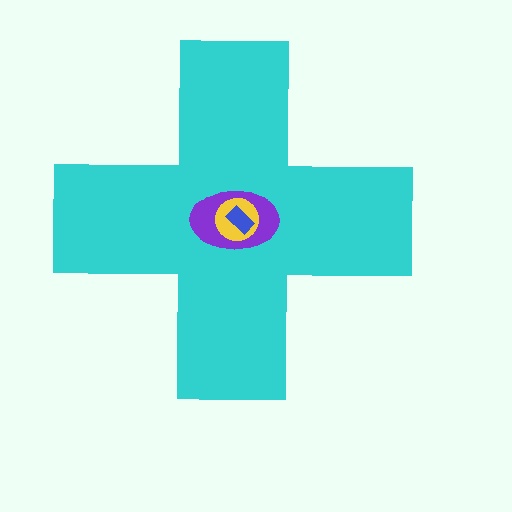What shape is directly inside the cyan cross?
The purple ellipse.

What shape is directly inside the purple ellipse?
The yellow circle.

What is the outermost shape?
The cyan cross.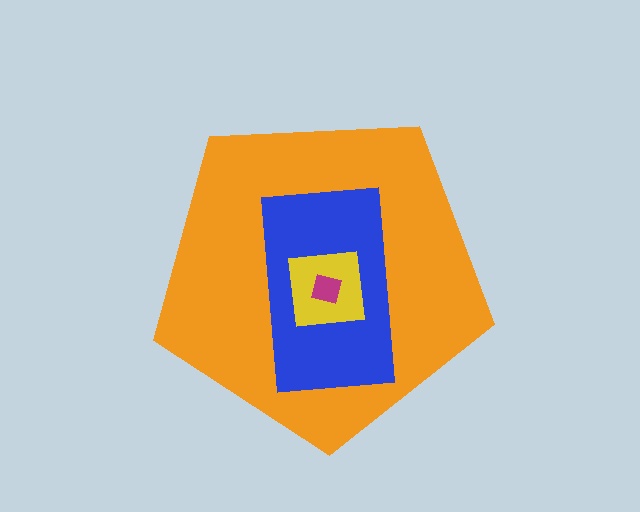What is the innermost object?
The magenta square.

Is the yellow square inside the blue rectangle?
Yes.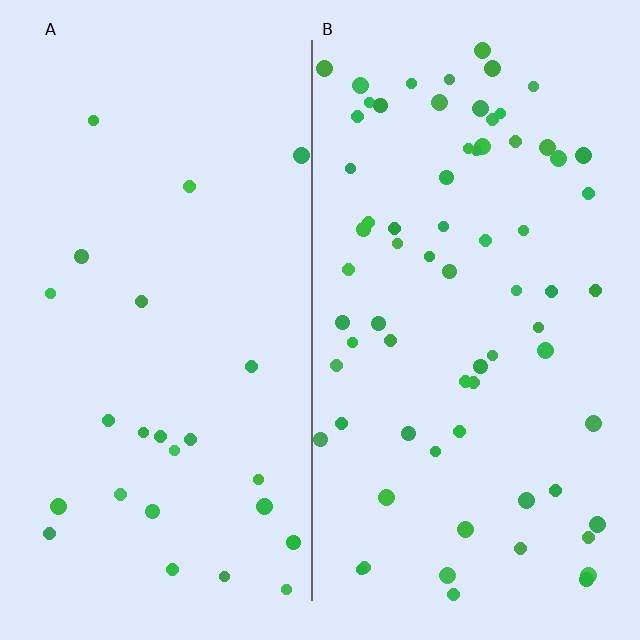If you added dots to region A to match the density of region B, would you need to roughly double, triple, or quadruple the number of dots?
Approximately triple.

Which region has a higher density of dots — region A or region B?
B (the right).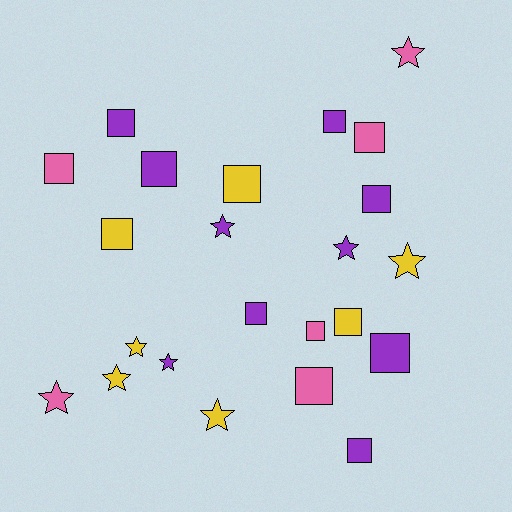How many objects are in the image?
There are 23 objects.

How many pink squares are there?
There are 4 pink squares.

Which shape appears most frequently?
Square, with 14 objects.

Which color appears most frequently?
Purple, with 10 objects.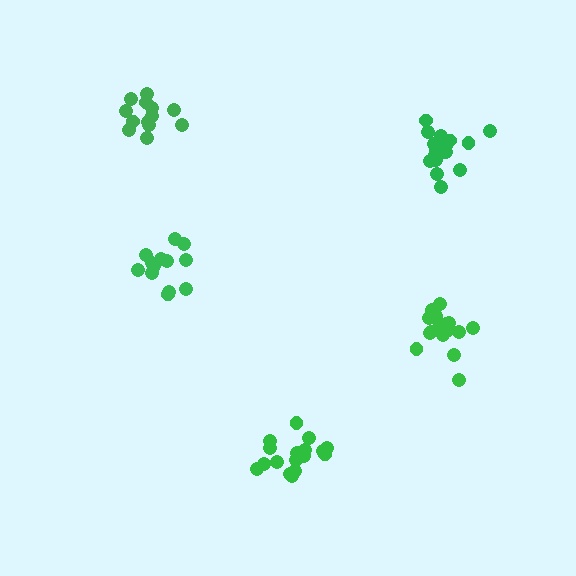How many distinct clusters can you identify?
There are 5 distinct clusters.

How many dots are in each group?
Group 1: 13 dots, Group 2: 13 dots, Group 3: 18 dots, Group 4: 16 dots, Group 5: 18 dots (78 total).